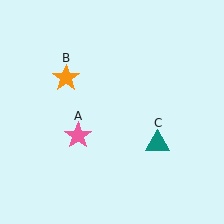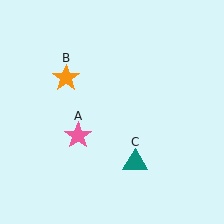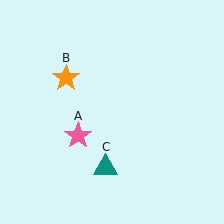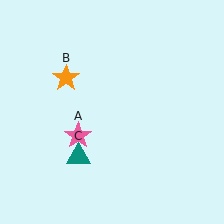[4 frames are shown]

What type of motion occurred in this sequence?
The teal triangle (object C) rotated clockwise around the center of the scene.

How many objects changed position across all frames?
1 object changed position: teal triangle (object C).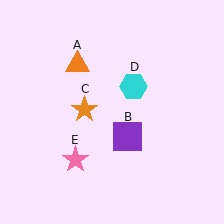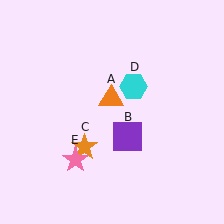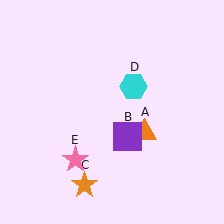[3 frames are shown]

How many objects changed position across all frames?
2 objects changed position: orange triangle (object A), orange star (object C).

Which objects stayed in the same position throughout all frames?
Purple square (object B) and cyan hexagon (object D) and pink star (object E) remained stationary.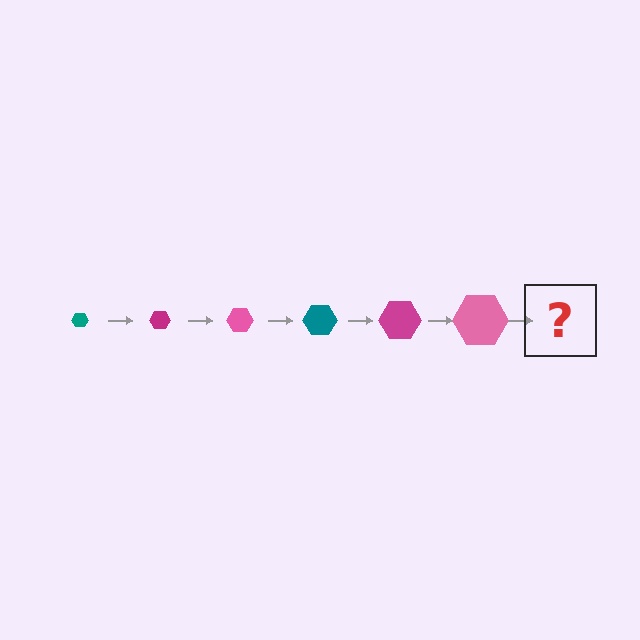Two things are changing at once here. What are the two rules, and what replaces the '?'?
The two rules are that the hexagon grows larger each step and the color cycles through teal, magenta, and pink. The '?' should be a teal hexagon, larger than the previous one.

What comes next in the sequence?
The next element should be a teal hexagon, larger than the previous one.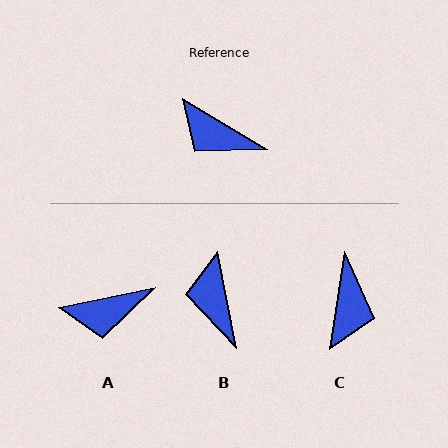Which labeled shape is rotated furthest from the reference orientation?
C, about 112 degrees away.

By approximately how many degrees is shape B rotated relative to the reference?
Approximately 48 degrees clockwise.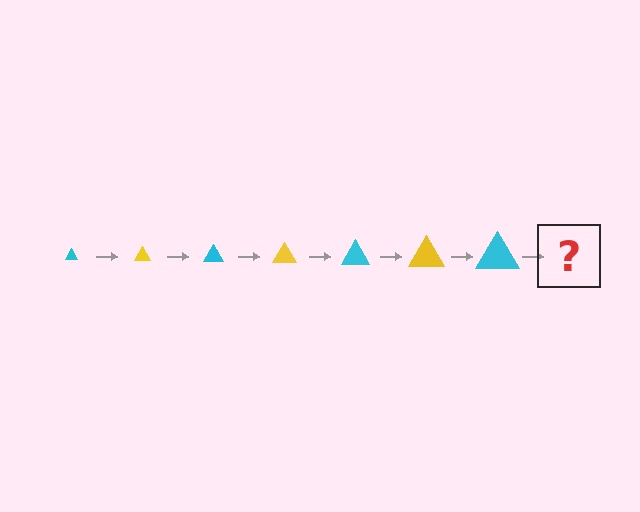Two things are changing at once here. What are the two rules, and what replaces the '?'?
The two rules are that the triangle grows larger each step and the color cycles through cyan and yellow. The '?' should be a yellow triangle, larger than the previous one.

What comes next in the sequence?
The next element should be a yellow triangle, larger than the previous one.